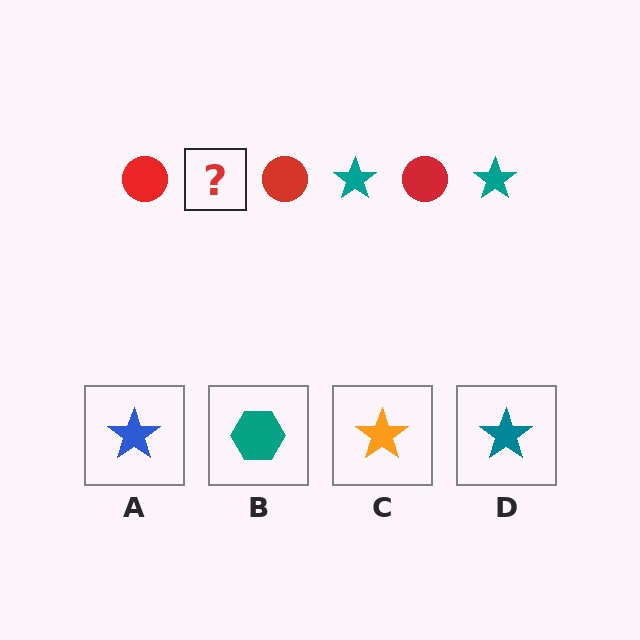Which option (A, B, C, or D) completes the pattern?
D.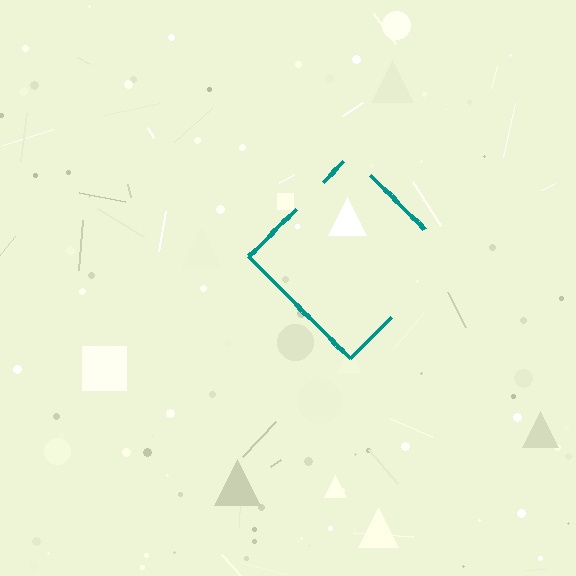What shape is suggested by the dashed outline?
The dashed outline suggests a diamond.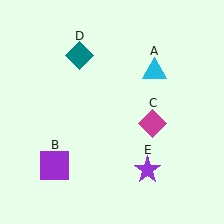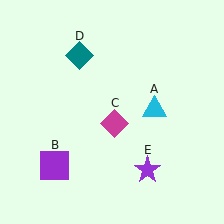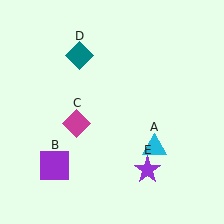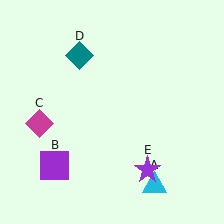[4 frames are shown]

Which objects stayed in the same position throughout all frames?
Purple square (object B) and teal diamond (object D) and purple star (object E) remained stationary.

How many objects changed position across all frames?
2 objects changed position: cyan triangle (object A), magenta diamond (object C).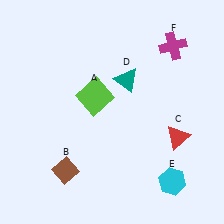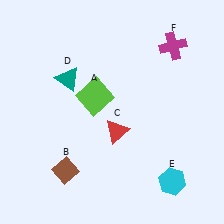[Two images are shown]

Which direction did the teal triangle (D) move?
The teal triangle (D) moved left.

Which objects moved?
The objects that moved are: the red triangle (C), the teal triangle (D).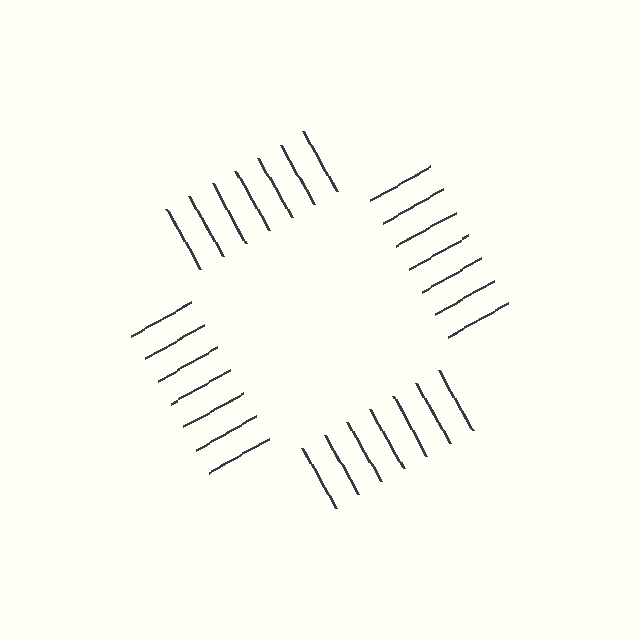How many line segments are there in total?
28 — 7 along each of the 4 edges.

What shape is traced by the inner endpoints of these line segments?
An illusory square — the line segments terminate on its edges but no continuous stroke is drawn.